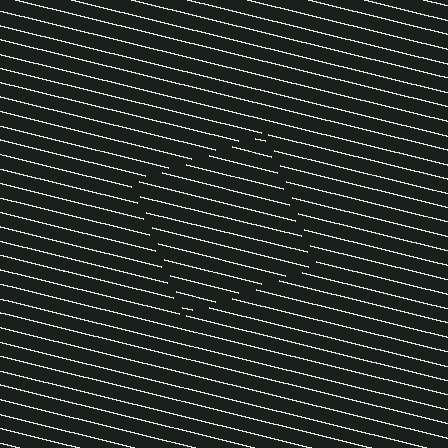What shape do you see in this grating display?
An illusory square. The interior of the shape contains the same grating, shifted by half a period — the contour is defined by the phase discontinuity where line-ends from the inner and outer gratings abut.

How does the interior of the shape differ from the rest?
The interior of the shape contains the same grating, shifted by half a period — the contour is defined by the phase discontinuity where line-ends from the inner and outer gratings abut.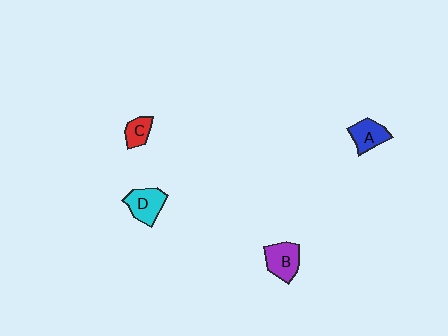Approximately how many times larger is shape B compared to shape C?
Approximately 1.7 times.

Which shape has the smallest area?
Shape C (red).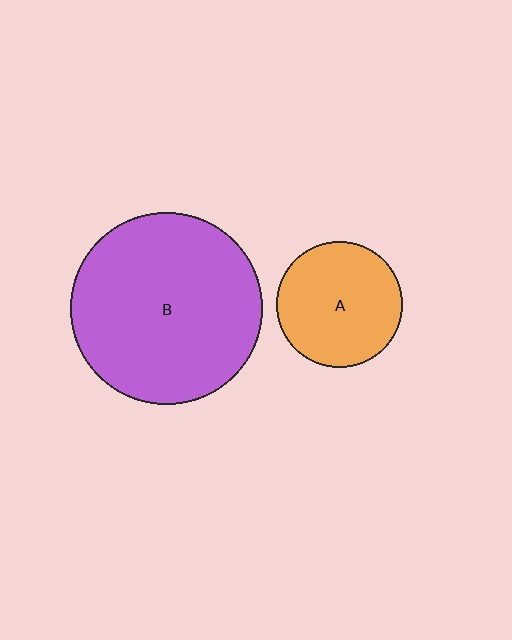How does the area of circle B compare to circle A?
Approximately 2.3 times.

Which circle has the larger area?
Circle B (purple).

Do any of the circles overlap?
No, none of the circles overlap.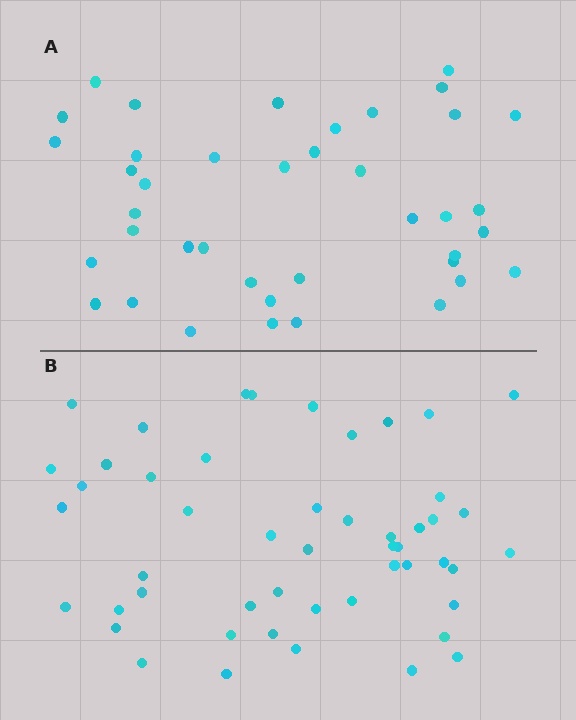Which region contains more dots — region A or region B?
Region B (the bottom region) has more dots.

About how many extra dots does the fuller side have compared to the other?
Region B has roughly 10 or so more dots than region A.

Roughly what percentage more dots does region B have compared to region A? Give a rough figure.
About 25% more.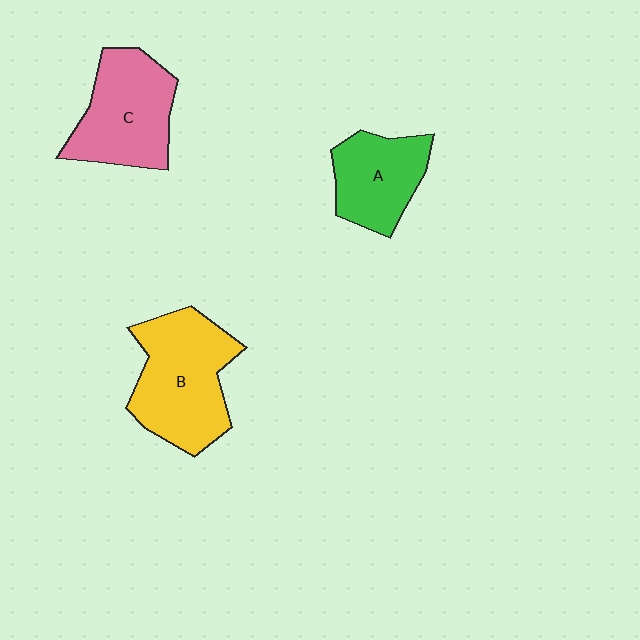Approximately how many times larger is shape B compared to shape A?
Approximately 1.5 times.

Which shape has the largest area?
Shape B (yellow).